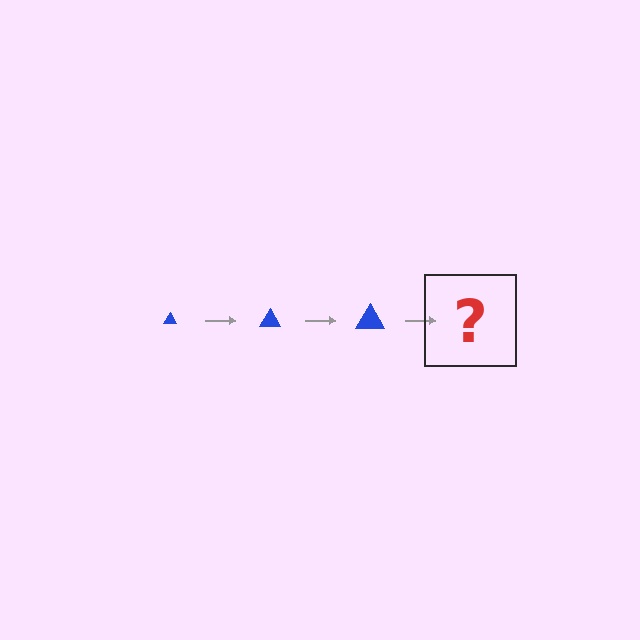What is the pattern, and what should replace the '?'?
The pattern is that the triangle gets progressively larger each step. The '?' should be a blue triangle, larger than the previous one.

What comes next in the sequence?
The next element should be a blue triangle, larger than the previous one.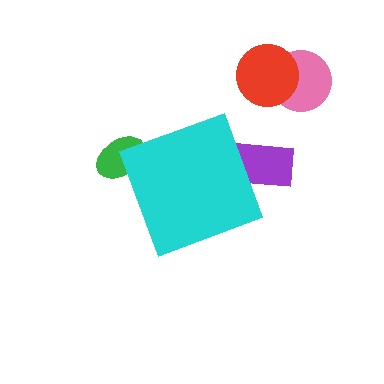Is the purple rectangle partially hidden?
Yes, the purple rectangle is partially hidden behind the cyan diamond.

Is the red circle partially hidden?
No, the red circle is fully visible.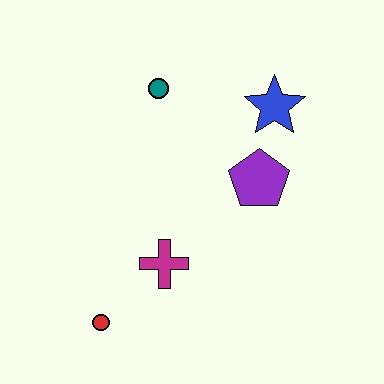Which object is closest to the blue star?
The purple pentagon is closest to the blue star.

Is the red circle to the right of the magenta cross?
No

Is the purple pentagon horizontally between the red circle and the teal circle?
No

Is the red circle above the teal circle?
No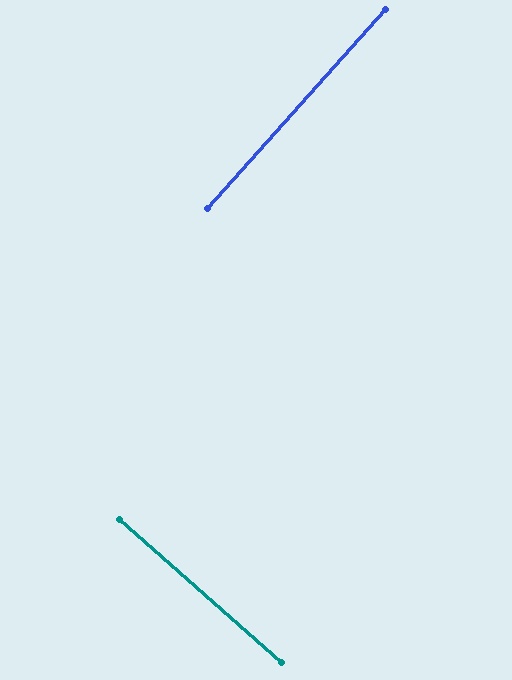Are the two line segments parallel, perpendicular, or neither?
Perpendicular — they meet at approximately 90°.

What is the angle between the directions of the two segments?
Approximately 90 degrees.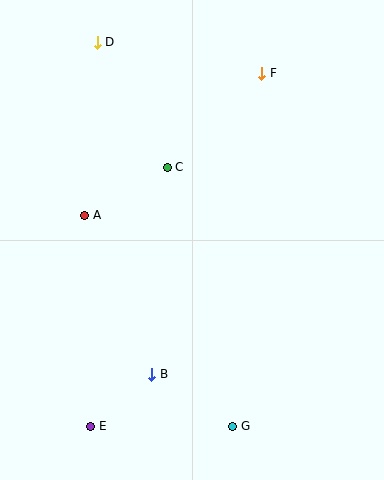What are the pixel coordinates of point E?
Point E is at (91, 426).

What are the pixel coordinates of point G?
Point G is at (233, 426).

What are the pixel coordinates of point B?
Point B is at (152, 374).